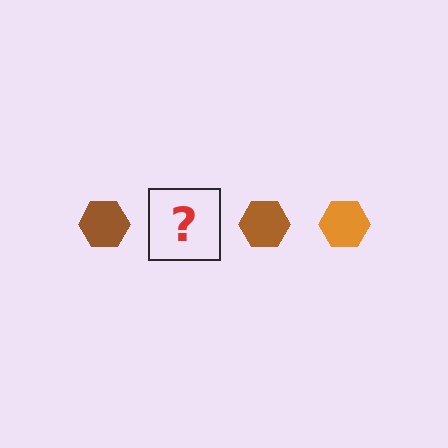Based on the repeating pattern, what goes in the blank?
The blank should be an orange hexagon.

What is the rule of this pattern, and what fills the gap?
The rule is that the pattern cycles through brown, orange hexagons. The gap should be filled with an orange hexagon.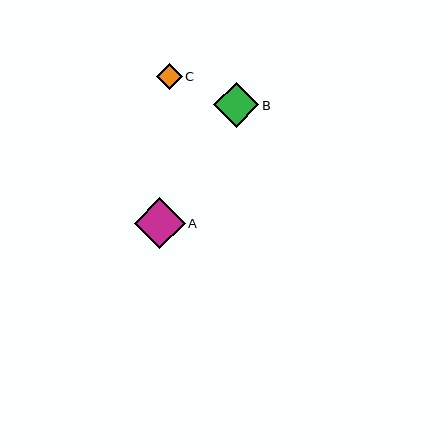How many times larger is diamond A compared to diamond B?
Diamond A is approximately 1.1 times the size of diamond B.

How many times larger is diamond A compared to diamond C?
Diamond A is approximately 1.9 times the size of diamond C.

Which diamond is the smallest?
Diamond C is the smallest with a size of approximately 26 pixels.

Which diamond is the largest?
Diamond A is the largest with a size of approximately 51 pixels.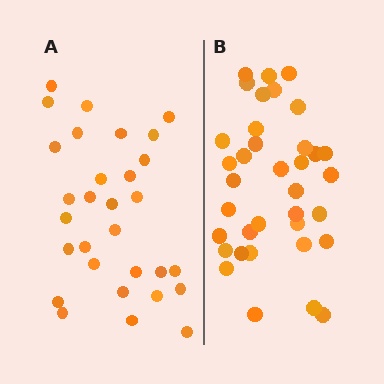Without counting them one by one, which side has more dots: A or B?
Region B (the right region) has more dots.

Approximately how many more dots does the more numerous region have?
Region B has about 6 more dots than region A.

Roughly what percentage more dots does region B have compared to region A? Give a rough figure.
About 20% more.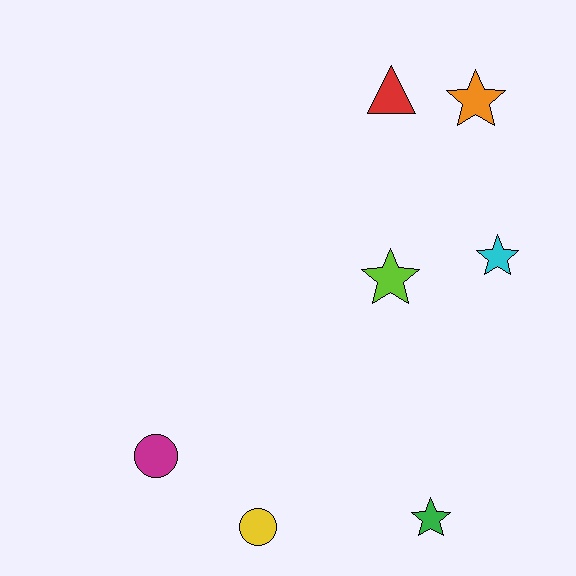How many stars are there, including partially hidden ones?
There are 4 stars.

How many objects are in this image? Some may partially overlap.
There are 7 objects.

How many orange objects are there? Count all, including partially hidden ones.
There is 1 orange object.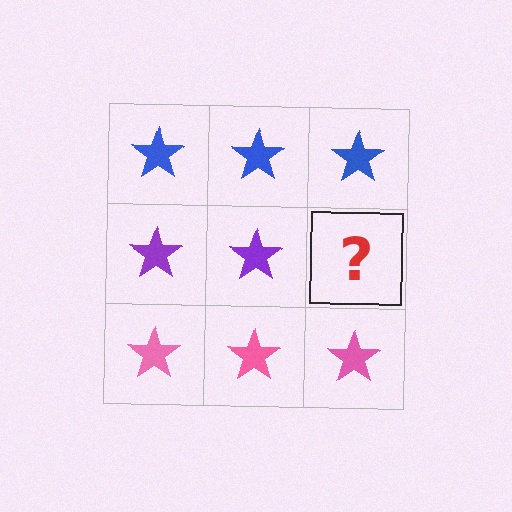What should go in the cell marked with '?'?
The missing cell should contain a purple star.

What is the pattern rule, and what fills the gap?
The rule is that each row has a consistent color. The gap should be filled with a purple star.